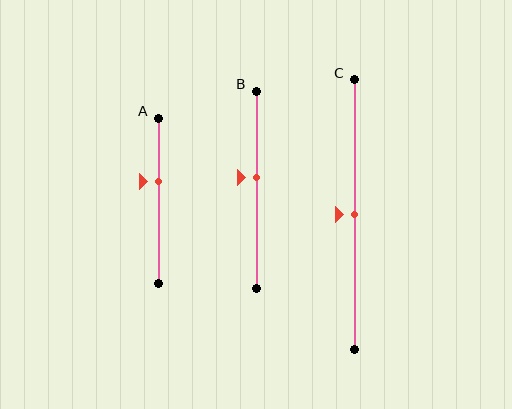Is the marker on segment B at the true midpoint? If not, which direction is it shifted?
No, the marker on segment B is shifted upward by about 6% of the segment length.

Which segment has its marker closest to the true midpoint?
Segment C has its marker closest to the true midpoint.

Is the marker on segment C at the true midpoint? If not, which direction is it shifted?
Yes, the marker on segment C is at the true midpoint.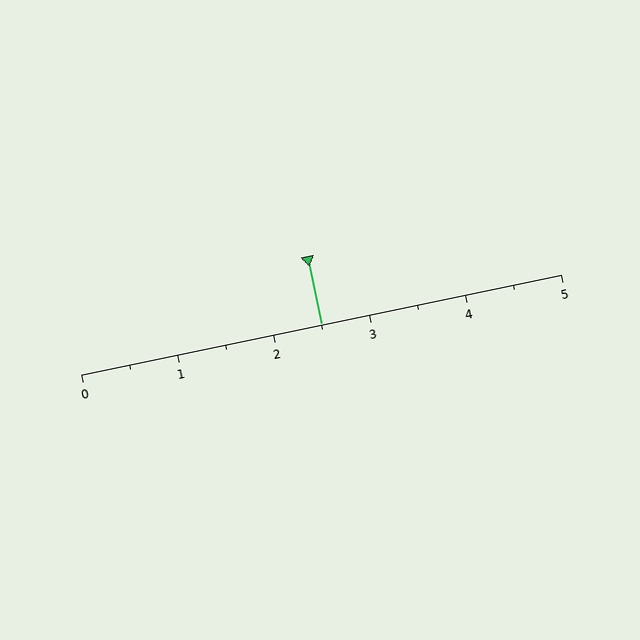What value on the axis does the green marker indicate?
The marker indicates approximately 2.5.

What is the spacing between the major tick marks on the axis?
The major ticks are spaced 1 apart.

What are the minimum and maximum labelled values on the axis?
The axis runs from 0 to 5.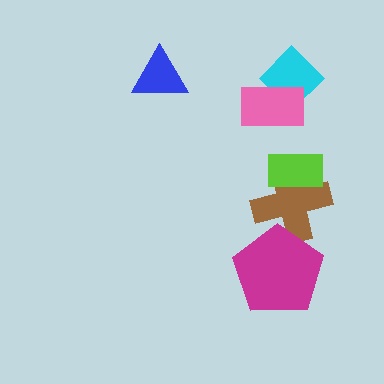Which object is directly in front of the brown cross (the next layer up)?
The lime rectangle is directly in front of the brown cross.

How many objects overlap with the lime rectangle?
1 object overlaps with the lime rectangle.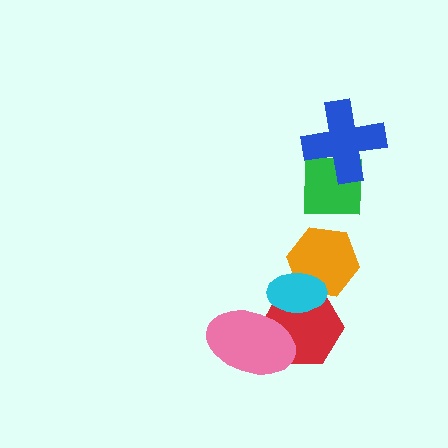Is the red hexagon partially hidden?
Yes, it is partially covered by another shape.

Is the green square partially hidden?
Yes, it is partially covered by another shape.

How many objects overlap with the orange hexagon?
2 objects overlap with the orange hexagon.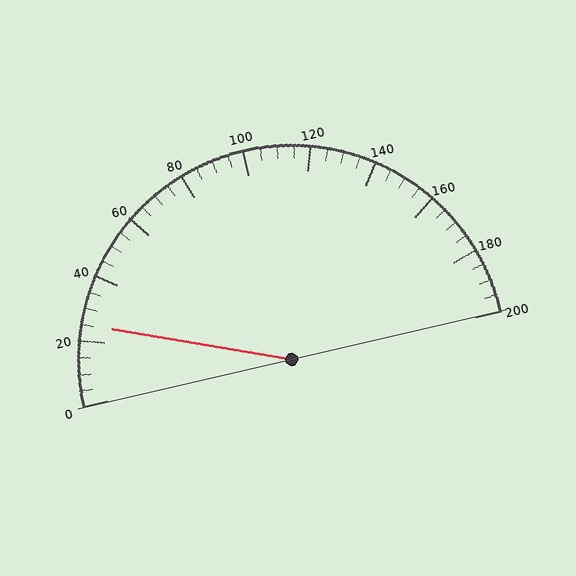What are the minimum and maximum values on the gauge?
The gauge ranges from 0 to 200.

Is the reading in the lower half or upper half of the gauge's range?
The reading is in the lower half of the range (0 to 200).